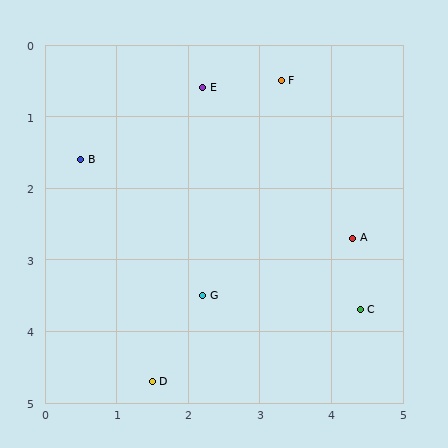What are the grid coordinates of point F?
Point F is at approximately (3.3, 0.5).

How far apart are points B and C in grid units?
Points B and C are about 4.4 grid units apart.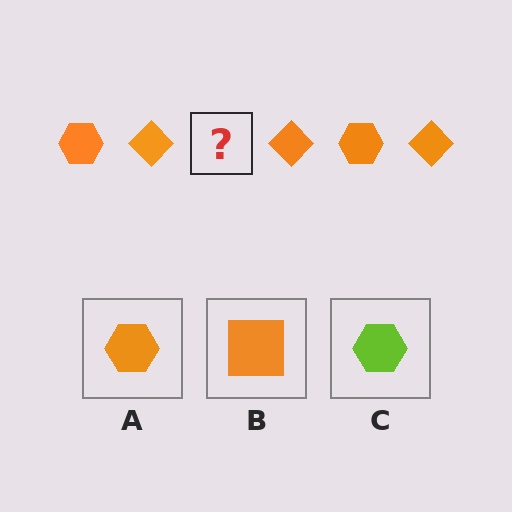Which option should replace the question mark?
Option A.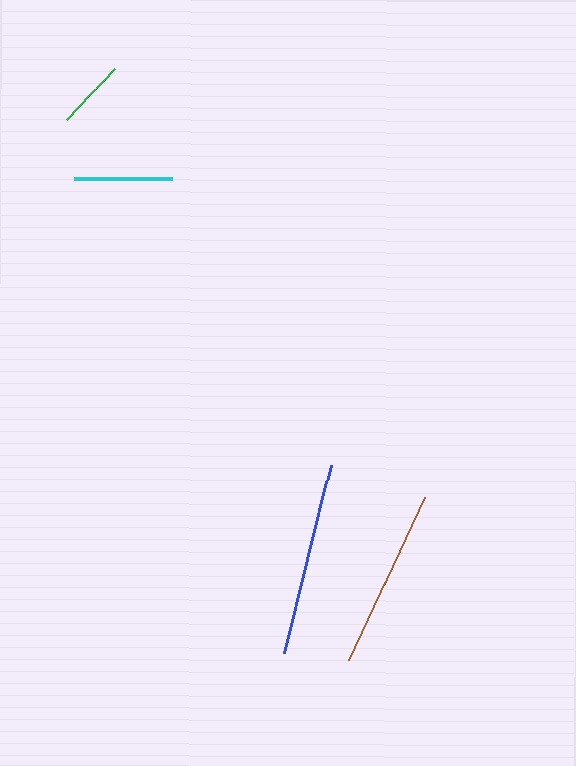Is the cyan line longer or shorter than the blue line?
The blue line is longer than the cyan line.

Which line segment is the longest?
The blue line is the longest at approximately 193 pixels.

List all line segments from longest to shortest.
From longest to shortest: blue, brown, cyan, green.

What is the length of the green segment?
The green segment is approximately 70 pixels long.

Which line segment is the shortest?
The green line is the shortest at approximately 70 pixels.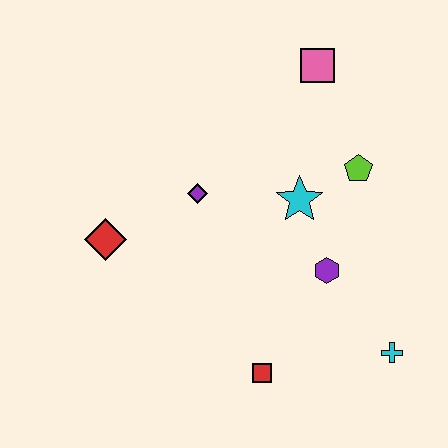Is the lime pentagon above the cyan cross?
Yes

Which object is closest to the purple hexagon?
The cyan star is closest to the purple hexagon.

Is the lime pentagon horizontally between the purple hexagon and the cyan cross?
Yes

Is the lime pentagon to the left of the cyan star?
No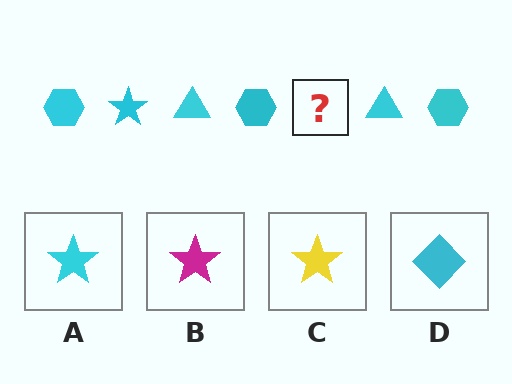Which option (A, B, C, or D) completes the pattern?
A.